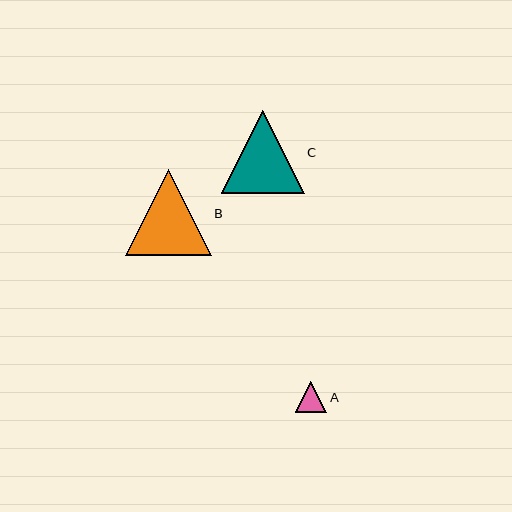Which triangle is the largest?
Triangle B is the largest with a size of approximately 86 pixels.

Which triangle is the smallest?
Triangle A is the smallest with a size of approximately 31 pixels.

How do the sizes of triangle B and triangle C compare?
Triangle B and triangle C are approximately the same size.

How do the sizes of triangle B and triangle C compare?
Triangle B and triangle C are approximately the same size.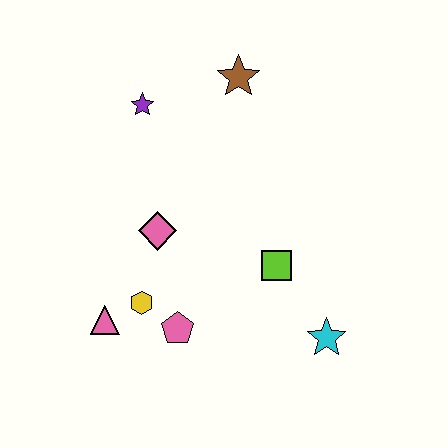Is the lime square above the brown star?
No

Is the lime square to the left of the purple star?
No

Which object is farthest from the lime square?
The purple star is farthest from the lime square.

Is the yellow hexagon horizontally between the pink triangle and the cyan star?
Yes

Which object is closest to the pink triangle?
The yellow hexagon is closest to the pink triangle.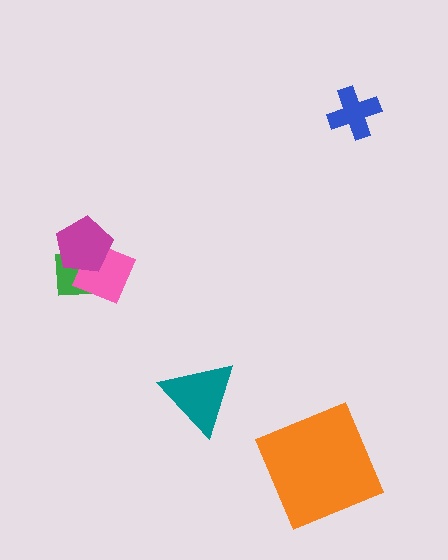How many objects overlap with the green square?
2 objects overlap with the green square.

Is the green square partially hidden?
Yes, it is partially covered by another shape.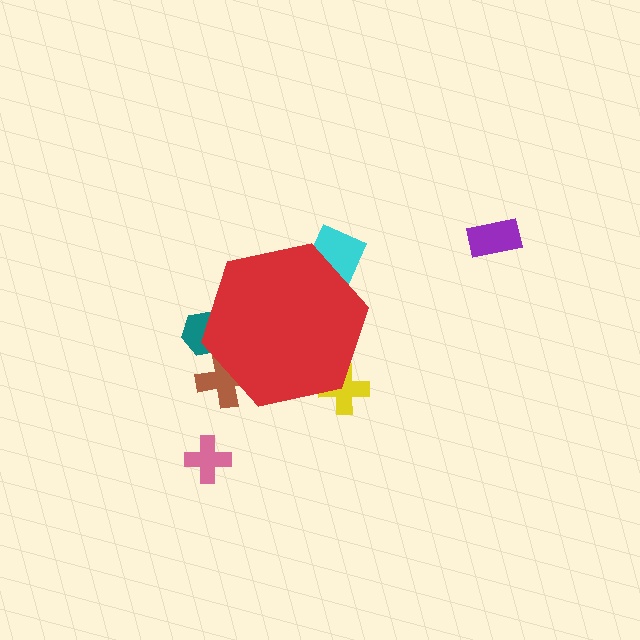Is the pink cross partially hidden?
No, the pink cross is fully visible.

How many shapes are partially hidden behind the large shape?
4 shapes are partially hidden.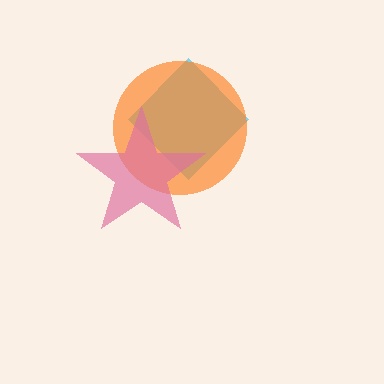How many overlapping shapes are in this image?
There are 3 overlapping shapes in the image.